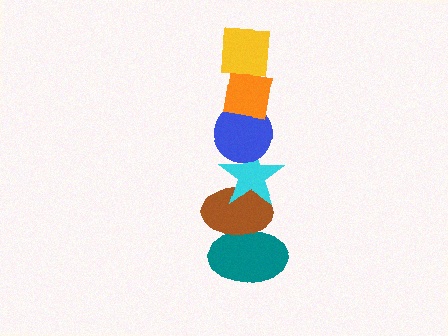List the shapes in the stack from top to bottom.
From top to bottom: the yellow square, the orange square, the blue circle, the cyan star, the brown ellipse, the teal ellipse.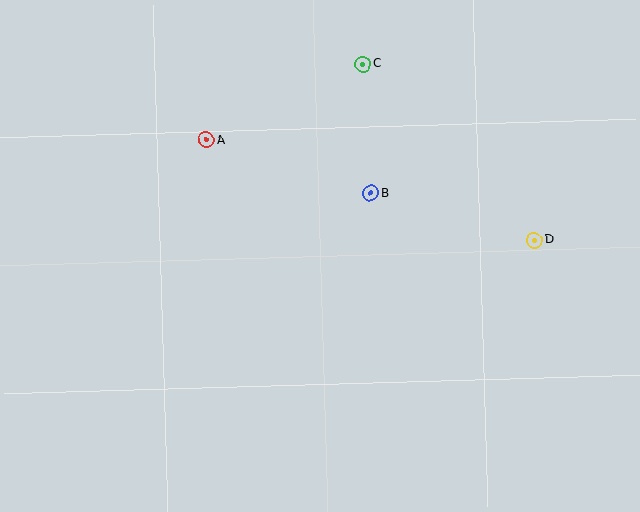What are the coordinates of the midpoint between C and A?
The midpoint between C and A is at (285, 102).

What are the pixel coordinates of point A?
Point A is at (206, 140).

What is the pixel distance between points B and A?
The distance between B and A is 173 pixels.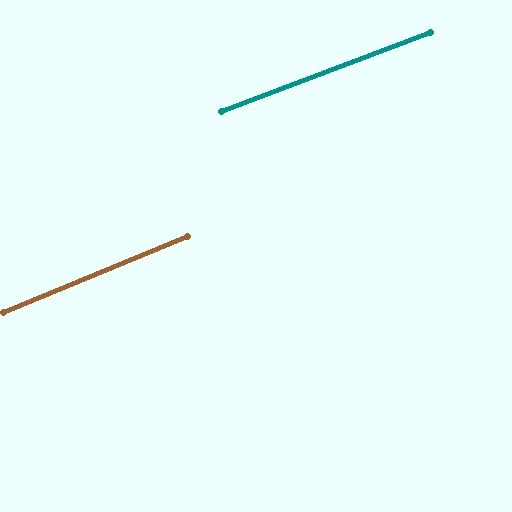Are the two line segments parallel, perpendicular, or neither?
Parallel — their directions differ by only 1.9°.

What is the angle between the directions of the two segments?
Approximately 2 degrees.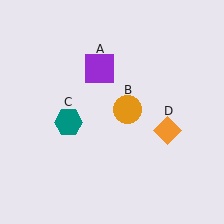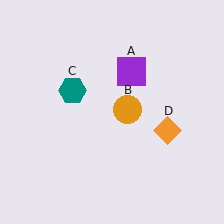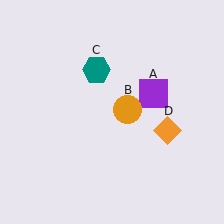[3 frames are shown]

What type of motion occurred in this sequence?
The purple square (object A), teal hexagon (object C) rotated clockwise around the center of the scene.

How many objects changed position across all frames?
2 objects changed position: purple square (object A), teal hexagon (object C).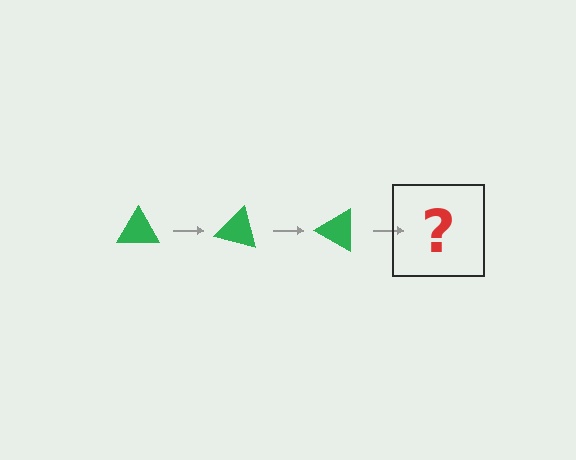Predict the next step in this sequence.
The next step is a green triangle rotated 45 degrees.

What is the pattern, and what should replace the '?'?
The pattern is that the triangle rotates 15 degrees each step. The '?' should be a green triangle rotated 45 degrees.